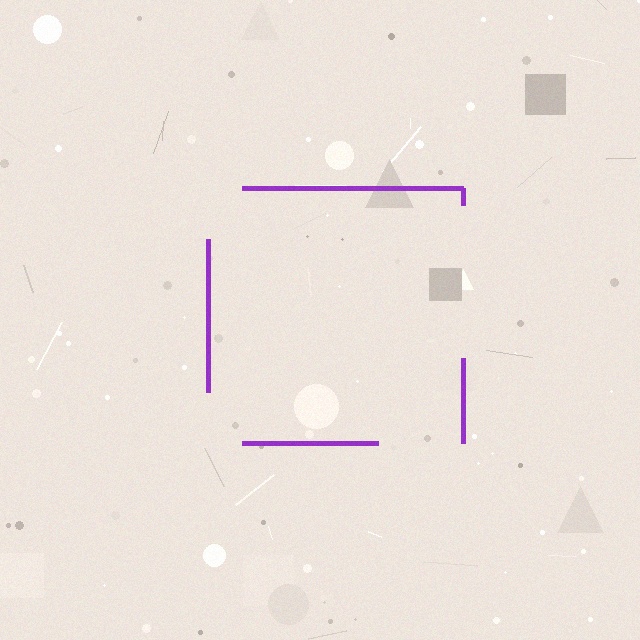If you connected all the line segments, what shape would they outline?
They would outline a square.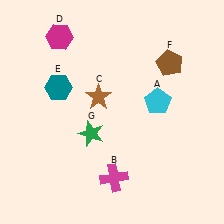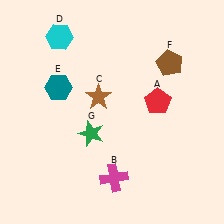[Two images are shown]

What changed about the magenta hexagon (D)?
In Image 1, D is magenta. In Image 2, it changed to cyan.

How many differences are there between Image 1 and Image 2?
There are 2 differences between the two images.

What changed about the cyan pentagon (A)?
In Image 1, A is cyan. In Image 2, it changed to red.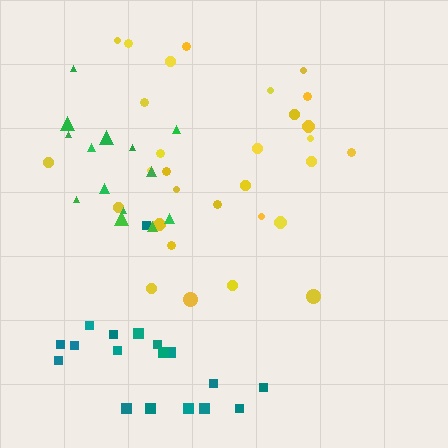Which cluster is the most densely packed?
Green.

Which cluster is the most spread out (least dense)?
Teal.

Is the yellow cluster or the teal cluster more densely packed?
Yellow.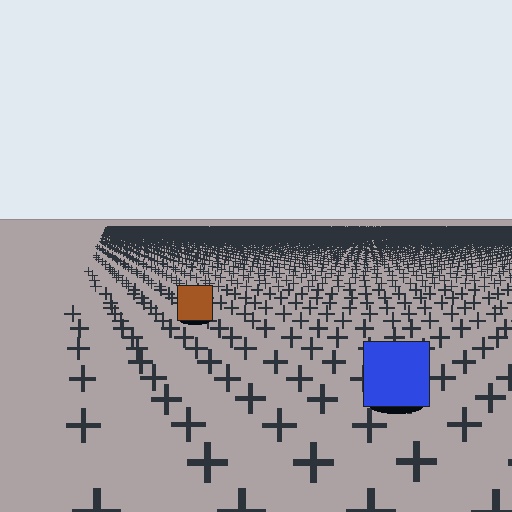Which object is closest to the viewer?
The blue square is closest. The texture marks near it are larger and more spread out.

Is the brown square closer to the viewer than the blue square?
No. The blue square is closer — you can tell from the texture gradient: the ground texture is coarser near it.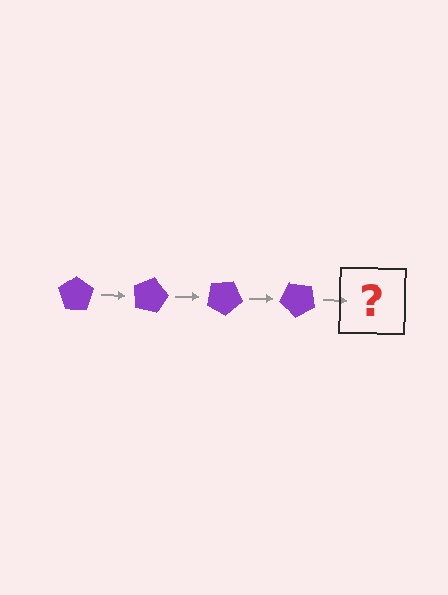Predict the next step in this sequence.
The next step is a purple pentagon rotated 60 degrees.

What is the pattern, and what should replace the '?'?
The pattern is that the pentagon rotates 15 degrees each step. The '?' should be a purple pentagon rotated 60 degrees.